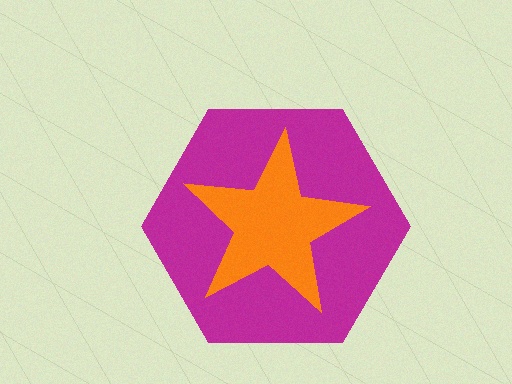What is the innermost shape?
The orange star.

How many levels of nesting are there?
2.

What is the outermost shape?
The magenta hexagon.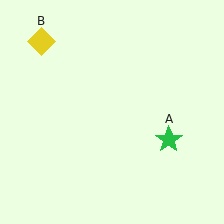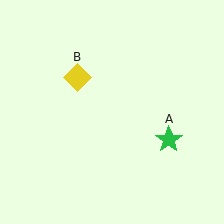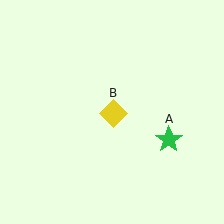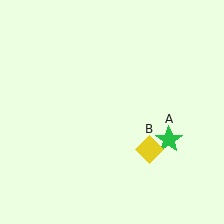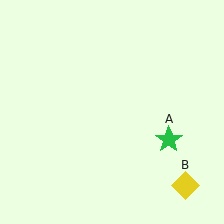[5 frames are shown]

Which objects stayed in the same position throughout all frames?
Green star (object A) remained stationary.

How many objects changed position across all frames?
1 object changed position: yellow diamond (object B).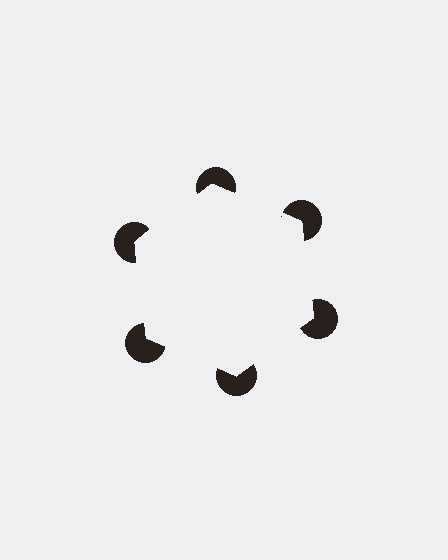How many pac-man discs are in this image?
There are 6 — one at each vertex of the illusory hexagon.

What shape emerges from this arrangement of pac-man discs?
An illusory hexagon — its edges are inferred from the aligned wedge cuts in the pac-man discs, not physically drawn.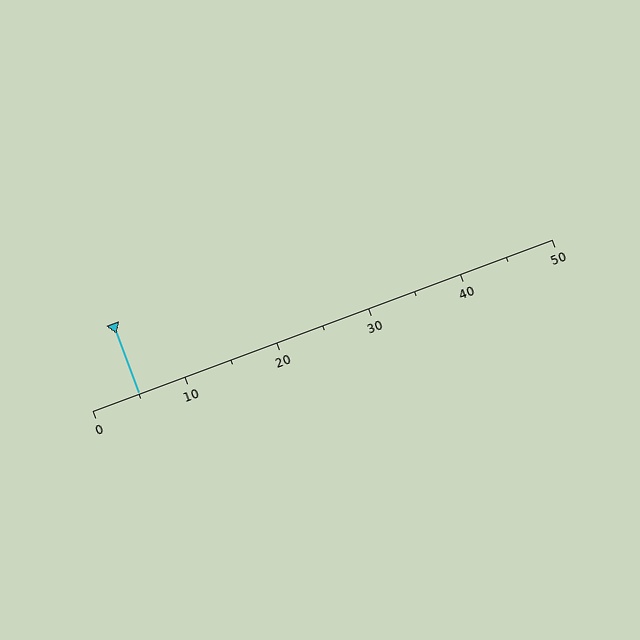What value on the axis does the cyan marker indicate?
The marker indicates approximately 5.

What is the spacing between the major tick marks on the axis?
The major ticks are spaced 10 apart.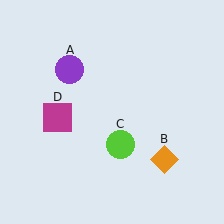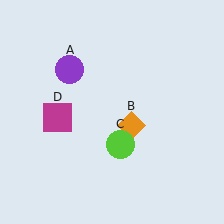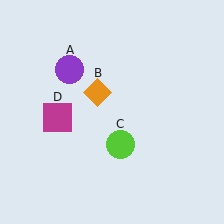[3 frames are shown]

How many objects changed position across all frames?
1 object changed position: orange diamond (object B).